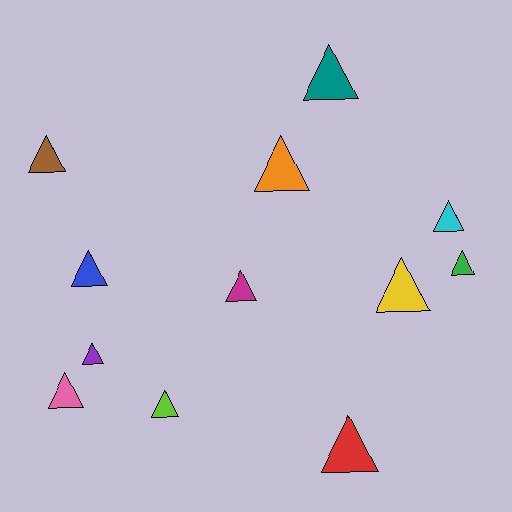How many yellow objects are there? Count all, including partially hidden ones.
There is 1 yellow object.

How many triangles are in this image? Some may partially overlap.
There are 12 triangles.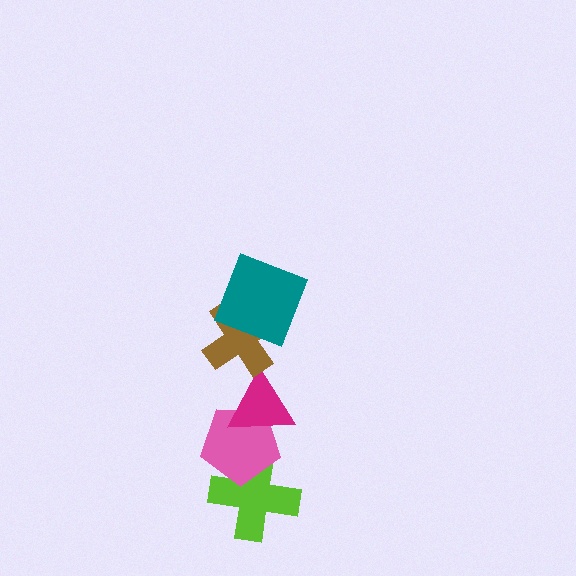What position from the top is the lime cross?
The lime cross is 5th from the top.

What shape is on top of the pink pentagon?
The magenta triangle is on top of the pink pentagon.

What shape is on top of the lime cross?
The pink pentagon is on top of the lime cross.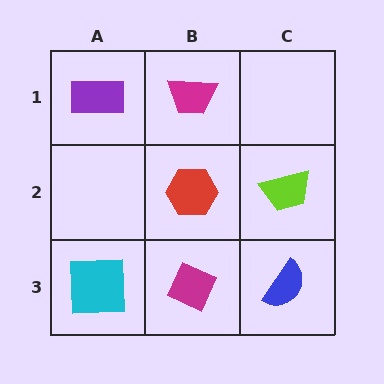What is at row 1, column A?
A purple rectangle.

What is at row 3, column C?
A blue semicircle.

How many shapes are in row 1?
2 shapes.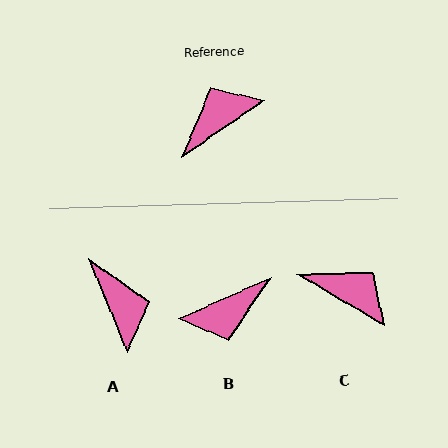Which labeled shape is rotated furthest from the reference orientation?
B, about 169 degrees away.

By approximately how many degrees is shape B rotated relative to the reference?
Approximately 169 degrees counter-clockwise.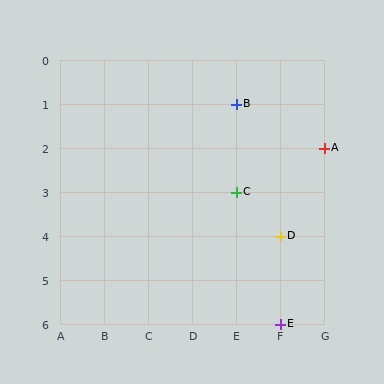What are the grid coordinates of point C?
Point C is at grid coordinates (E, 3).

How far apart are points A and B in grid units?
Points A and B are 2 columns and 1 row apart (about 2.2 grid units diagonally).